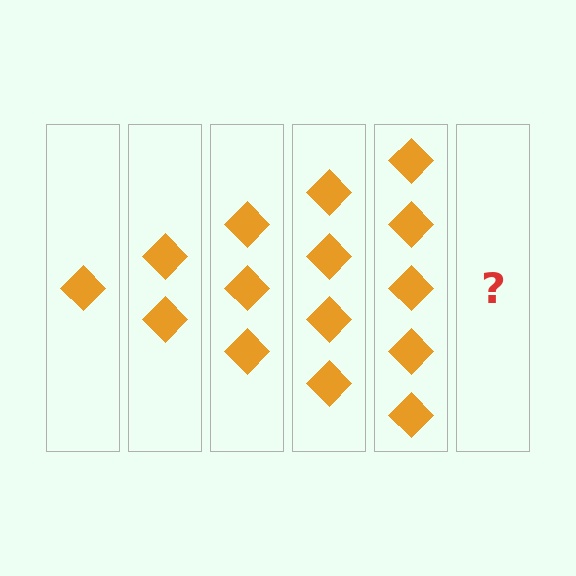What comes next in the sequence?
The next element should be 6 diamonds.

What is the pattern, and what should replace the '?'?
The pattern is that each step adds one more diamond. The '?' should be 6 diamonds.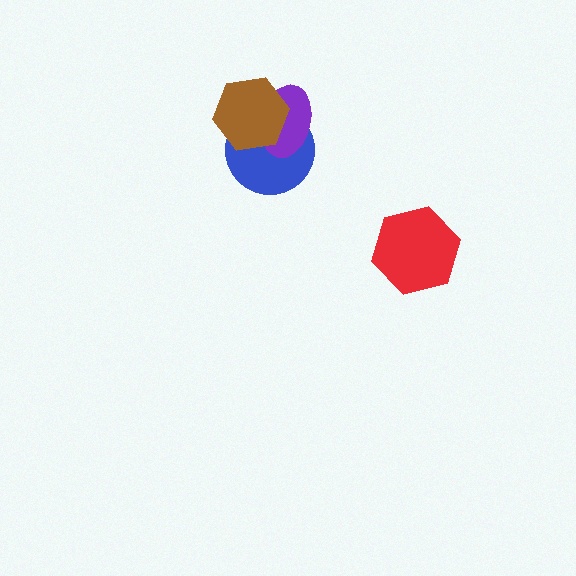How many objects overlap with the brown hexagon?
2 objects overlap with the brown hexagon.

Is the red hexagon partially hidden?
No, no other shape covers it.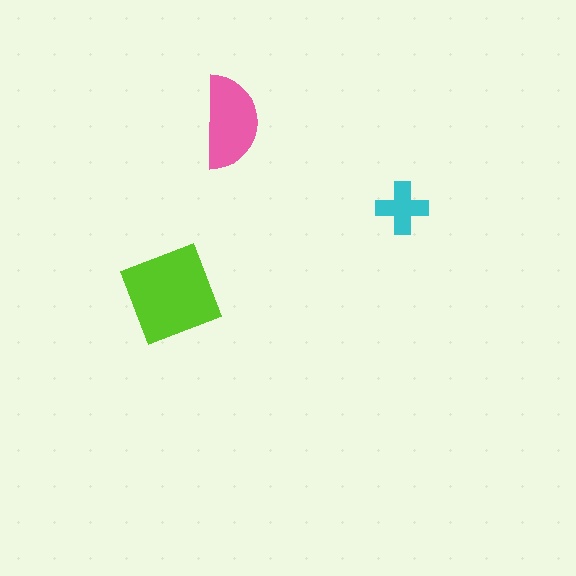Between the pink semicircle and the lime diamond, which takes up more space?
The lime diamond.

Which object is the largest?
The lime diamond.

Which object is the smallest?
The cyan cross.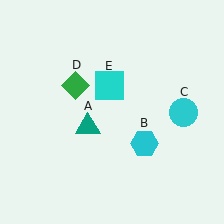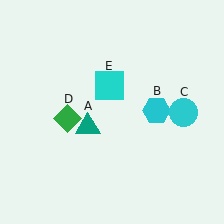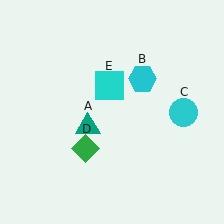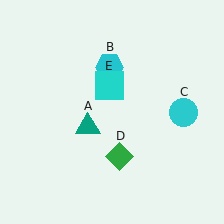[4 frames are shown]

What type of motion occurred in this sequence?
The cyan hexagon (object B), green diamond (object D) rotated counterclockwise around the center of the scene.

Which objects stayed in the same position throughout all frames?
Teal triangle (object A) and cyan circle (object C) and cyan square (object E) remained stationary.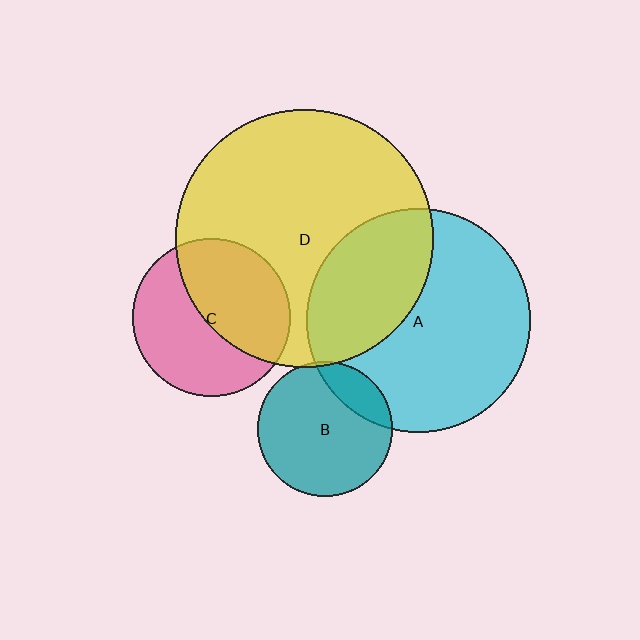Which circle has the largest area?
Circle D (yellow).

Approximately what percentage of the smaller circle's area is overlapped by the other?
Approximately 20%.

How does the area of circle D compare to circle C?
Approximately 2.7 times.